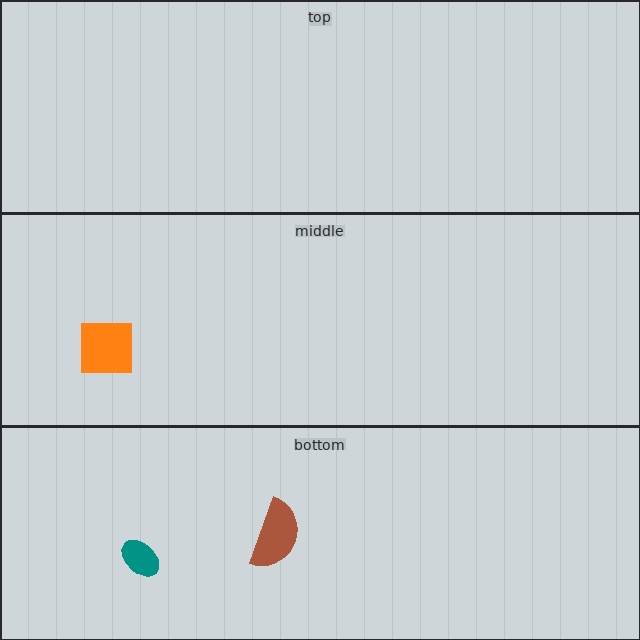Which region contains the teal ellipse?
The bottom region.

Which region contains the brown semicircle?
The bottom region.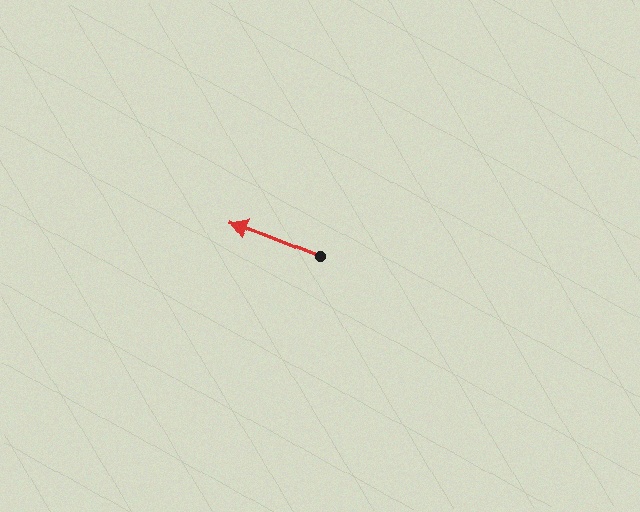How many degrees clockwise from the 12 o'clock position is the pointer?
Approximately 292 degrees.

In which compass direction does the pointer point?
West.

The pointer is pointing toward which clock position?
Roughly 10 o'clock.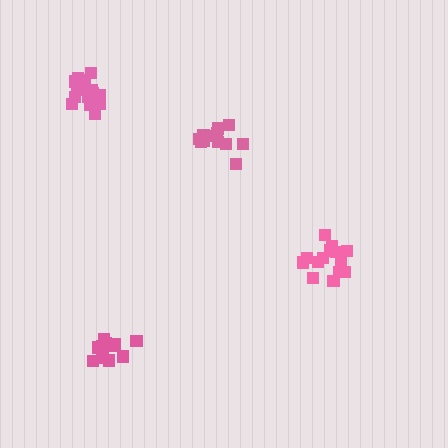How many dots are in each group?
Group 1: 17 dots, Group 2: 14 dots, Group 3: 12 dots, Group 4: 14 dots (57 total).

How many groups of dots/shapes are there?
There are 4 groups.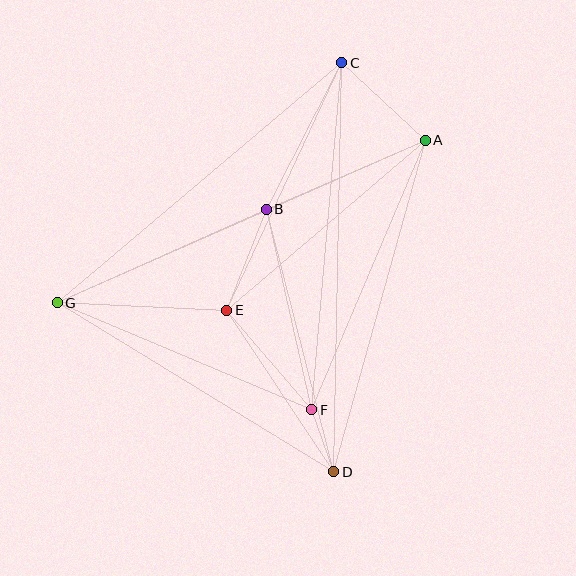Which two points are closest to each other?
Points D and F are closest to each other.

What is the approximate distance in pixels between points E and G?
The distance between E and G is approximately 169 pixels.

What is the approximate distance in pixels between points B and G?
The distance between B and G is approximately 229 pixels.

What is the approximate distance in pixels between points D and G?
The distance between D and G is approximately 324 pixels.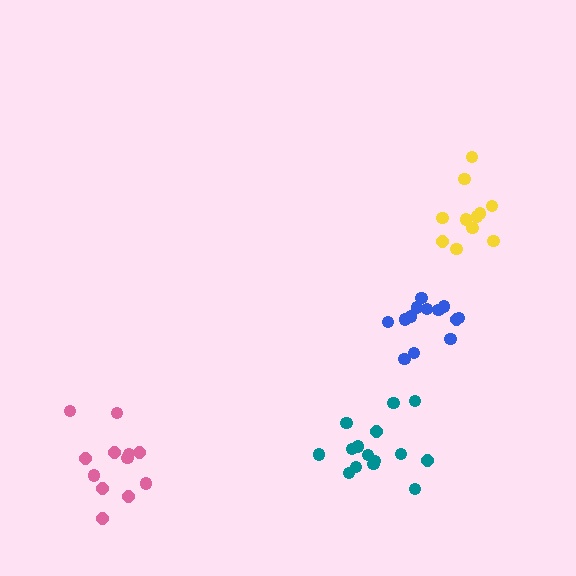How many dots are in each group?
Group 1: 12 dots, Group 2: 15 dots, Group 3: 13 dots, Group 4: 11 dots (51 total).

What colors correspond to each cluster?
The clusters are colored: pink, teal, blue, yellow.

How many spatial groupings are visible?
There are 4 spatial groupings.